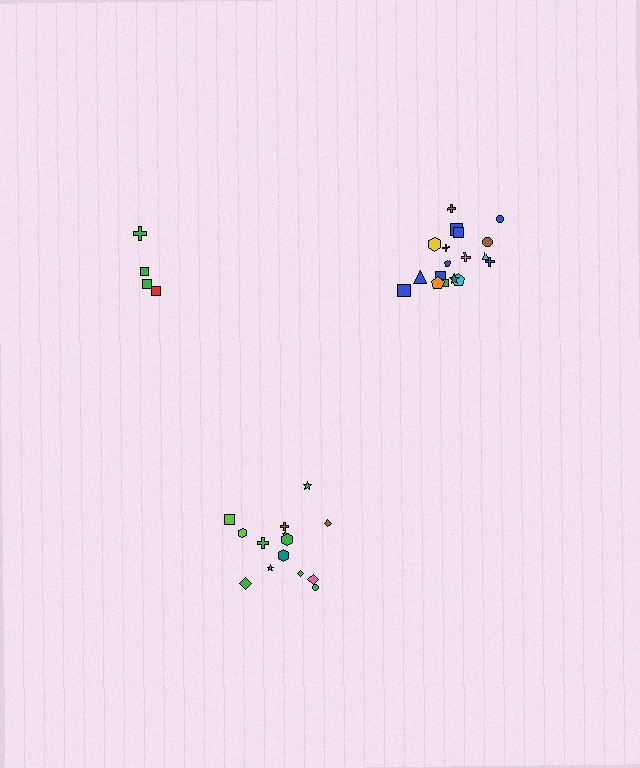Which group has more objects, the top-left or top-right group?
The top-right group.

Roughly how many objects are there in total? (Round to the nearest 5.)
Roughly 35 objects in total.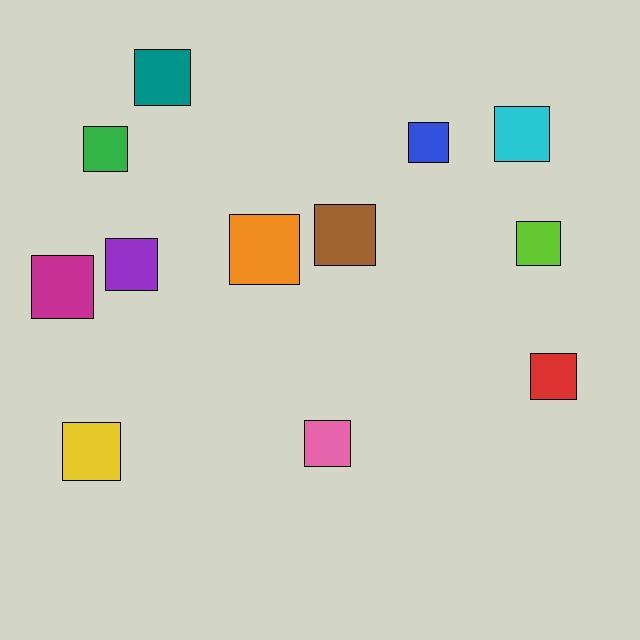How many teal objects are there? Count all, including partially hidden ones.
There is 1 teal object.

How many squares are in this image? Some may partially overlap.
There are 12 squares.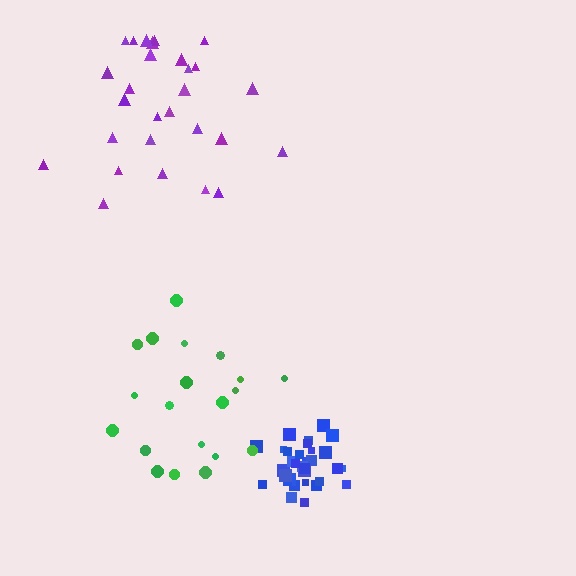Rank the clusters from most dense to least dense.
blue, purple, green.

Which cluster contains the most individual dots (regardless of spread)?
Blue (32).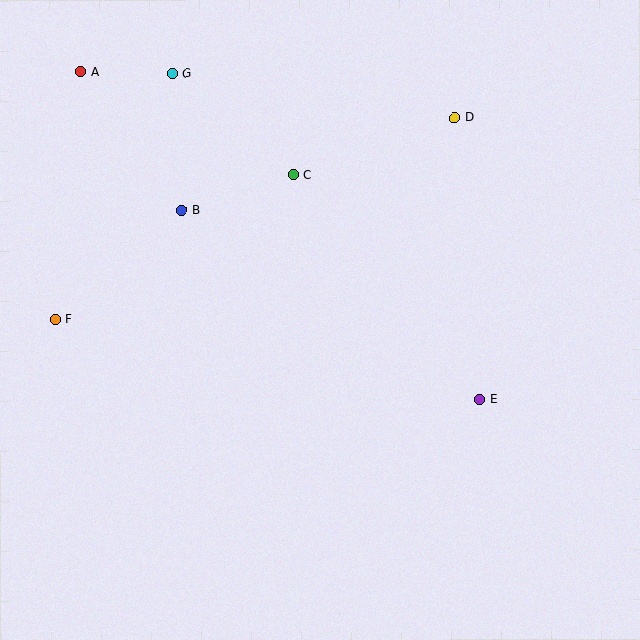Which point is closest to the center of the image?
Point C at (294, 175) is closest to the center.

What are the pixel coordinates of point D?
Point D is at (455, 118).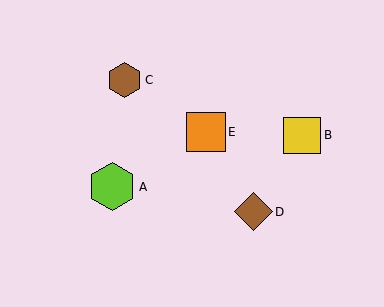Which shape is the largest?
The lime hexagon (labeled A) is the largest.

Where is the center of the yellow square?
The center of the yellow square is at (302, 135).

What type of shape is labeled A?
Shape A is a lime hexagon.